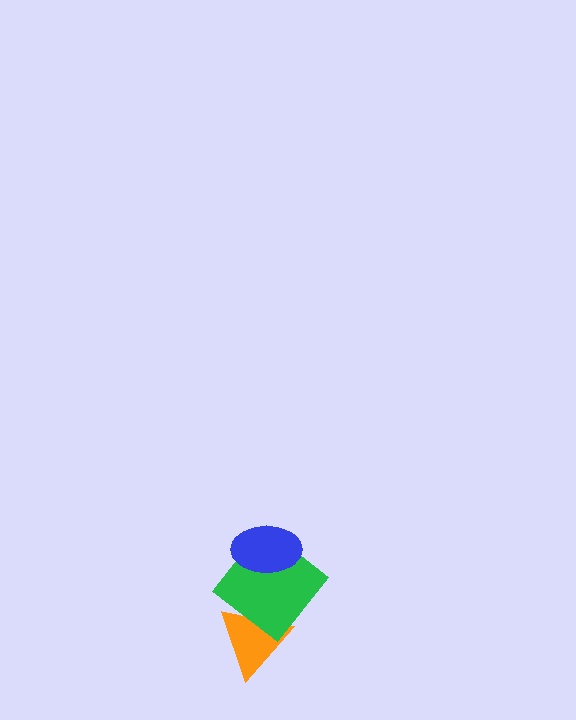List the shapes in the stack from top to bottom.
From top to bottom: the blue ellipse, the green diamond, the orange triangle.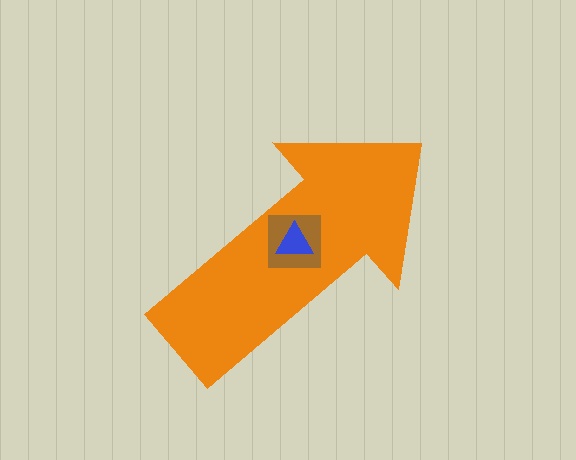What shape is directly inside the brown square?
The blue triangle.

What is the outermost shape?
The orange arrow.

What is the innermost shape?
The blue triangle.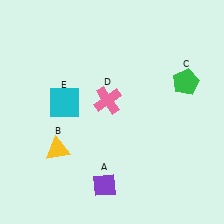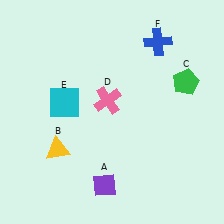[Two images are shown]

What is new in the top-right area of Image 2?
A blue cross (F) was added in the top-right area of Image 2.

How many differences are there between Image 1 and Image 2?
There is 1 difference between the two images.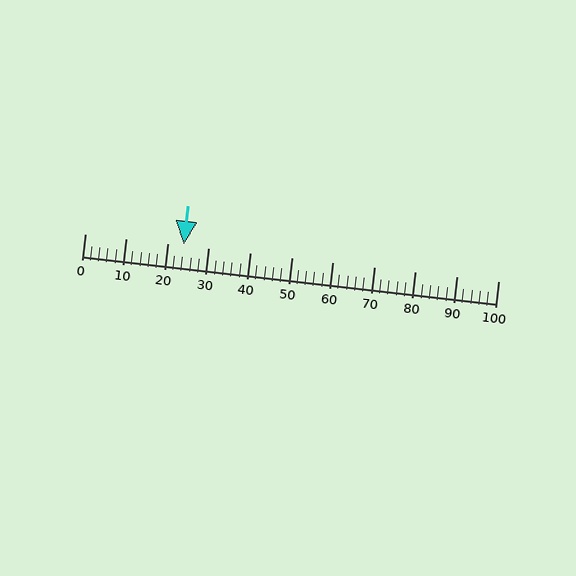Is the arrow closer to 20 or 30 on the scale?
The arrow is closer to 20.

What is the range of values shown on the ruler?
The ruler shows values from 0 to 100.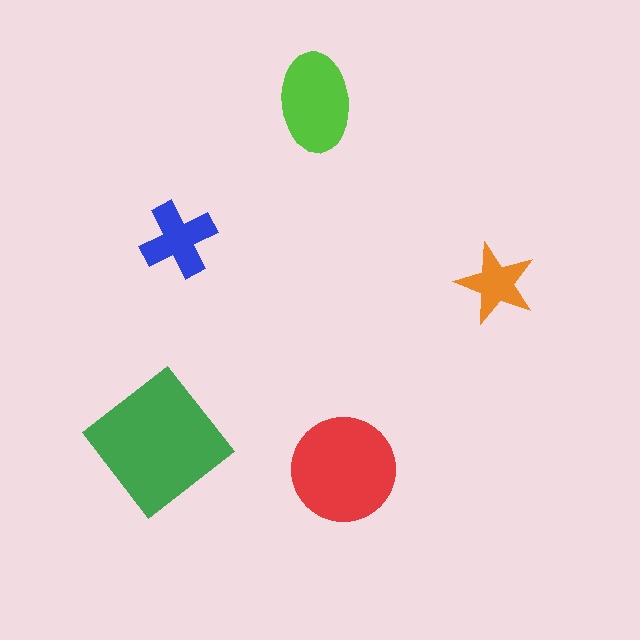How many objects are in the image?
There are 5 objects in the image.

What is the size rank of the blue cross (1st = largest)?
4th.